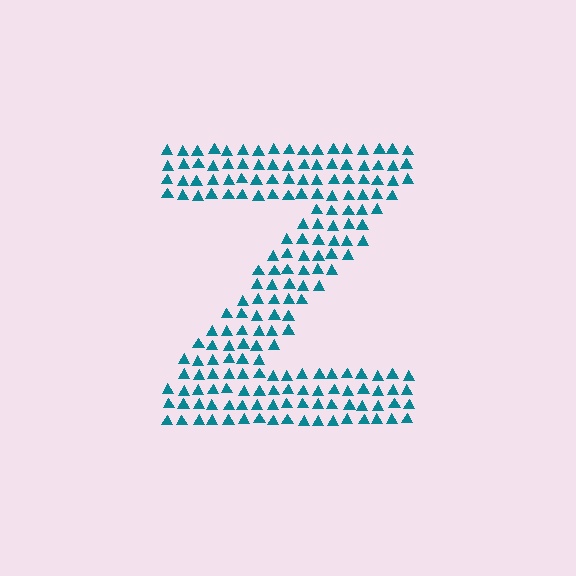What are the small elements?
The small elements are triangles.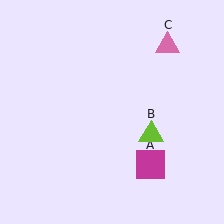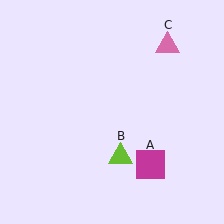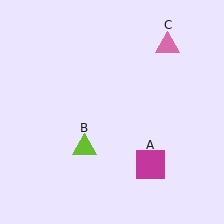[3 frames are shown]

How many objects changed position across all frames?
1 object changed position: lime triangle (object B).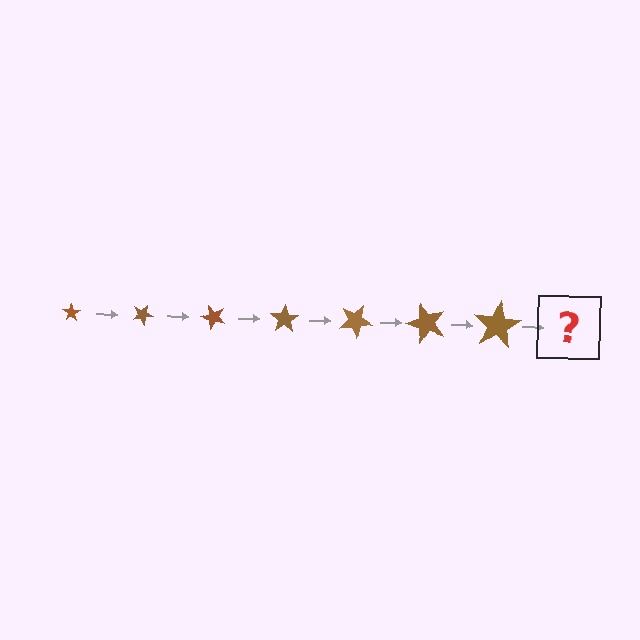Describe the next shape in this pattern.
It should be a star, larger than the previous one and rotated 175 degrees from the start.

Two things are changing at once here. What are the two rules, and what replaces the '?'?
The two rules are that the star grows larger each step and it rotates 25 degrees each step. The '?' should be a star, larger than the previous one and rotated 175 degrees from the start.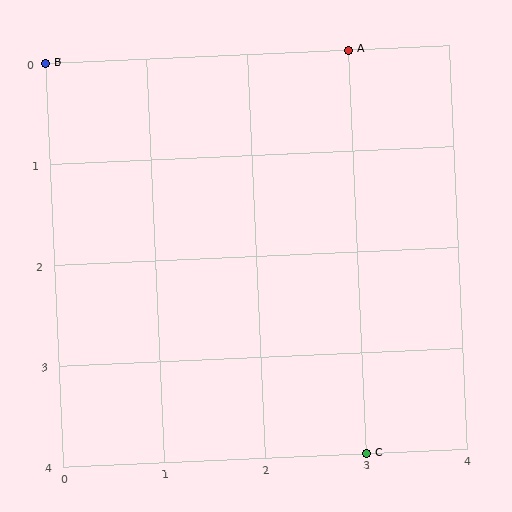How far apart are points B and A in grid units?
Points B and A are 3 columns apart.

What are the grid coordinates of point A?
Point A is at grid coordinates (3, 0).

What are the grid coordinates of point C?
Point C is at grid coordinates (3, 4).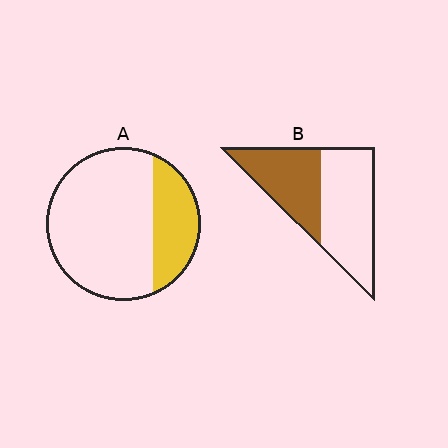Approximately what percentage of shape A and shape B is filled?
A is approximately 25% and B is approximately 45%.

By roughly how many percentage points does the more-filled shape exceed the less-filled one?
By roughly 15 percentage points (B over A).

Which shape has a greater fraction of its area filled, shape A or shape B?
Shape B.